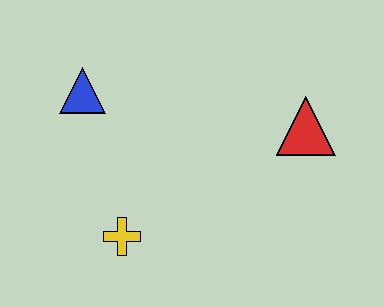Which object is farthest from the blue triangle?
The red triangle is farthest from the blue triangle.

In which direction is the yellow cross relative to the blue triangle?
The yellow cross is below the blue triangle.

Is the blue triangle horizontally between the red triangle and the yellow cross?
No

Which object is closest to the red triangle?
The yellow cross is closest to the red triangle.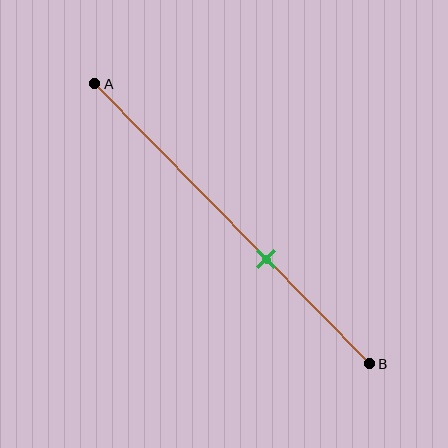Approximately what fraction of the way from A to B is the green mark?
The green mark is approximately 65% of the way from A to B.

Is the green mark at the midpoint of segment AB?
No, the mark is at about 65% from A, not at the 50% midpoint.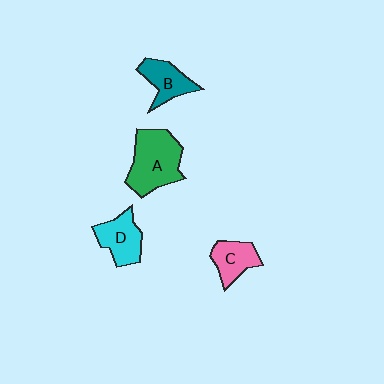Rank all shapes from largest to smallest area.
From largest to smallest: A (green), D (cyan), B (teal), C (pink).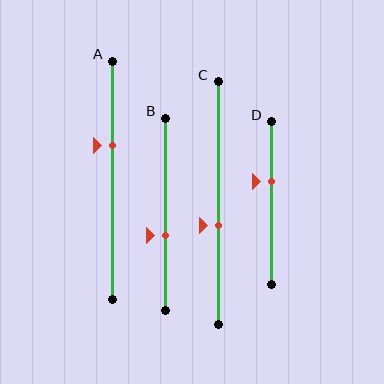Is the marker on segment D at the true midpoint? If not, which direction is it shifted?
No, the marker on segment D is shifted upward by about 13% of the segment length.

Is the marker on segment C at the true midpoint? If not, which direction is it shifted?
No, the marker on segment C is shifted downward by about 9% of the segment length.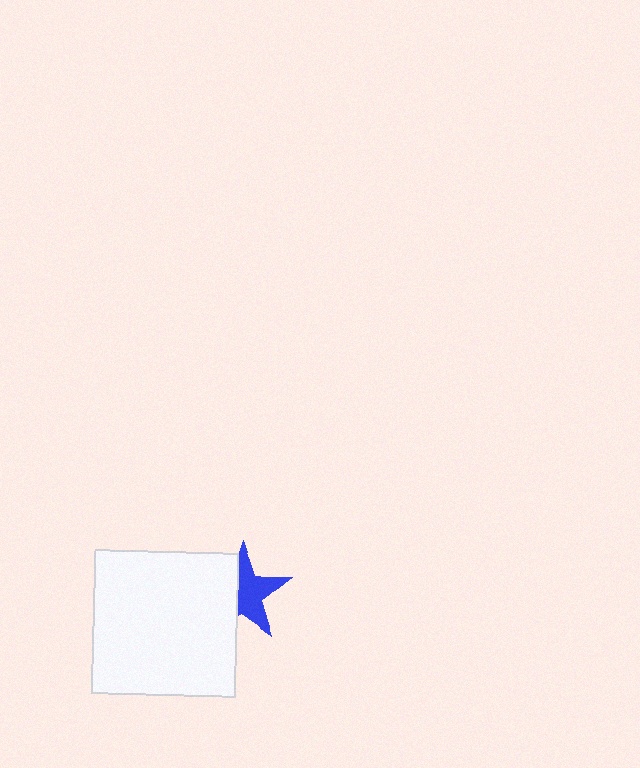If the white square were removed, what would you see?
You would see the complete blue star.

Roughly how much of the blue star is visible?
About half of it is visible (roughly 58%).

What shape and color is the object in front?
The object in front is a white square.